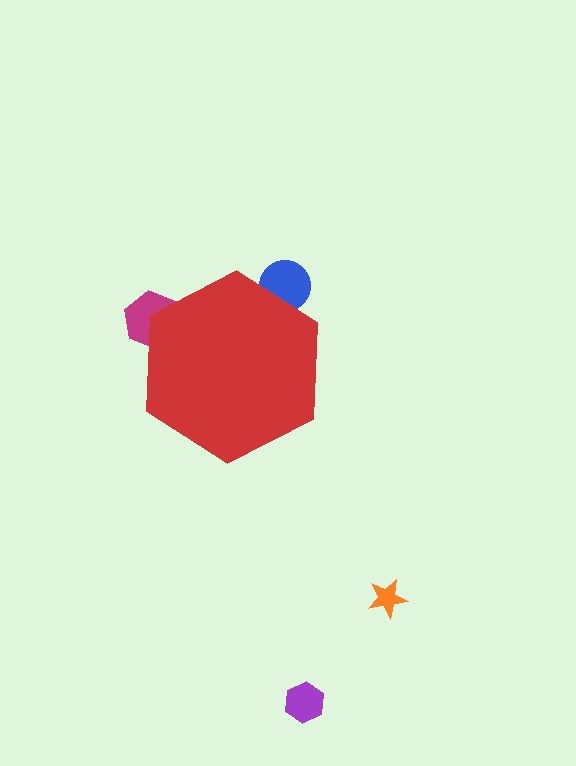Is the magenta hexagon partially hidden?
Yes, the magenta hexagon is partially hidden behind the red hexagon.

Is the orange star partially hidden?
No, the orange star is fully visible.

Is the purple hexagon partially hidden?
No, the purple hexagon is fully visible.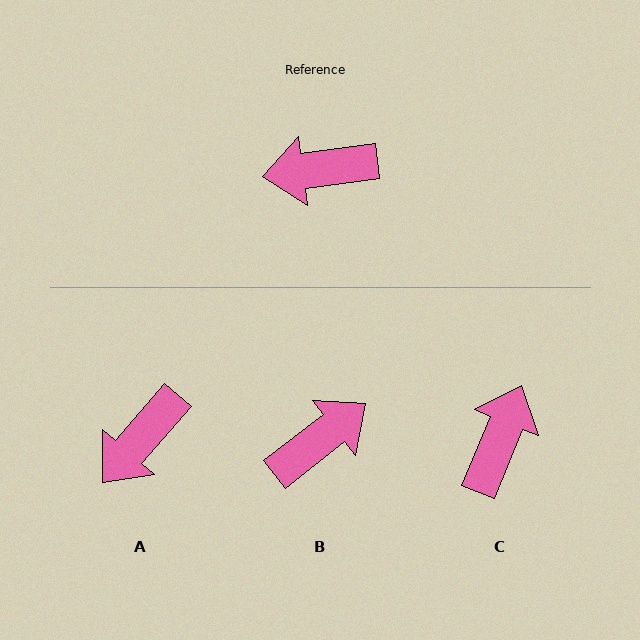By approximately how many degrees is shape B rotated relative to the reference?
Approximately 150 degrees clockwise.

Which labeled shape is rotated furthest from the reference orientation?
B, about 150 degrees away.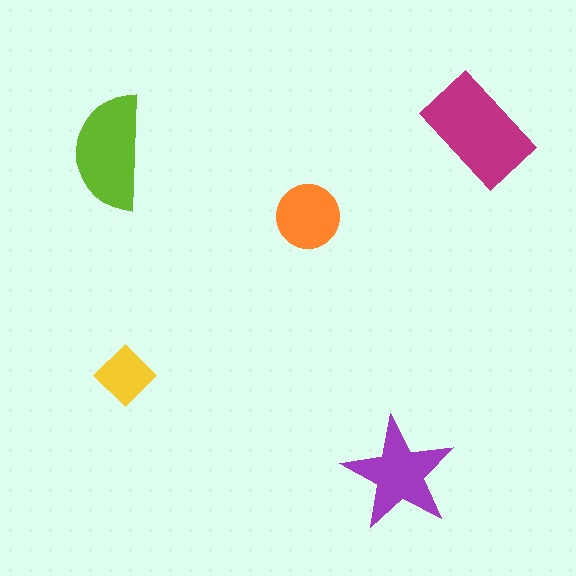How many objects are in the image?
There are 5 objects in the image.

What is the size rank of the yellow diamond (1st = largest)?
5th.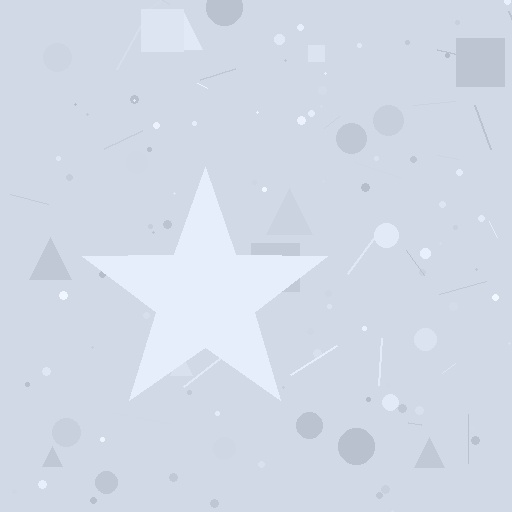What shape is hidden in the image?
A star is hidden in the image.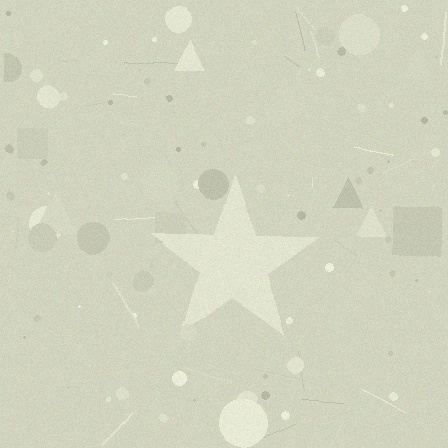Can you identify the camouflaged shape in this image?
The camouflaged shape is a star.